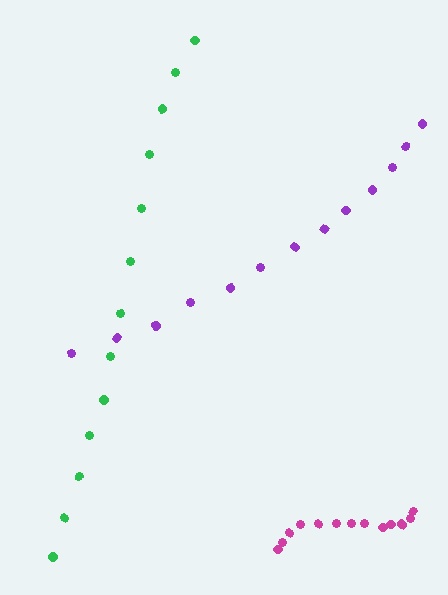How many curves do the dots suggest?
There are 3 distinct paths.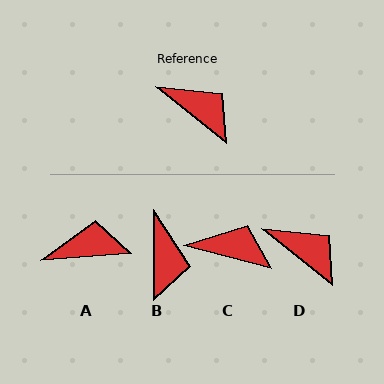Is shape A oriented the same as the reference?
No, it is off by about 43 degrees.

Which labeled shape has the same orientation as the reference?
D.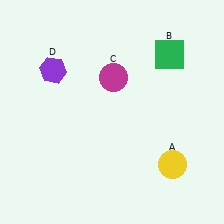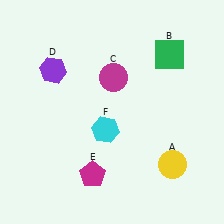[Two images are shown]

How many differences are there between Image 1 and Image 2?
There are 2 differences between the two images.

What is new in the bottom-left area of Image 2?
A cyan hexagon (F) was added in the bottom-left area of Image 2.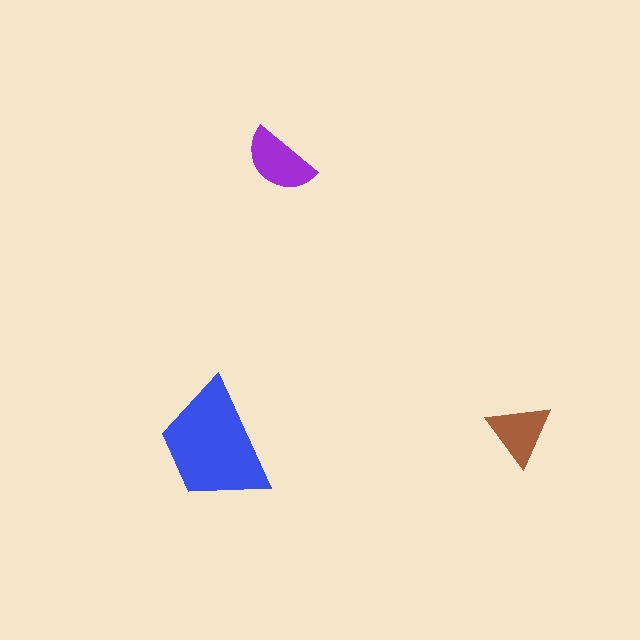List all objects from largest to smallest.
The blue trapezoid, the purple semicircle, the brown triangle.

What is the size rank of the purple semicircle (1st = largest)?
2nd.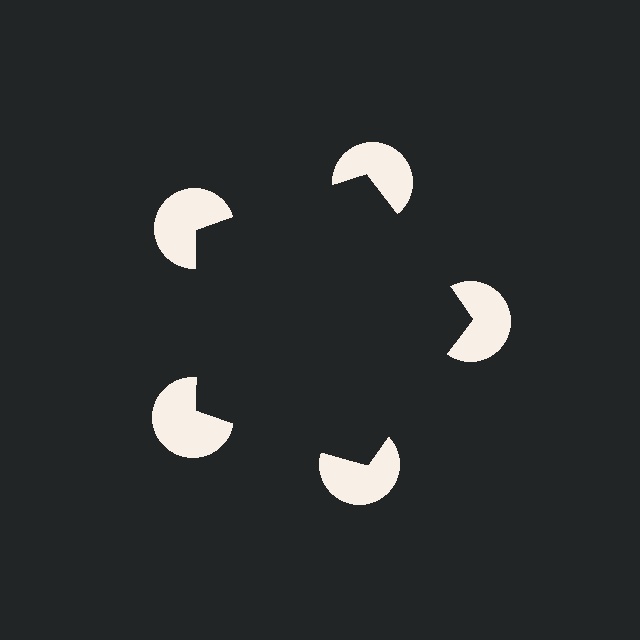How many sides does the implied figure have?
5 sides.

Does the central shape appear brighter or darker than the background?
It typically appears slightly darker than the background, even though no actual brightness change is drawn.